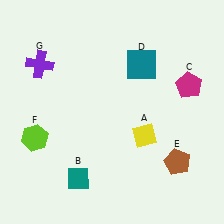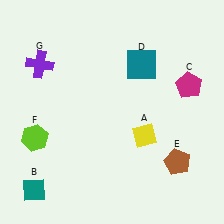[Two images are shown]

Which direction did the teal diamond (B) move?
The teal diamond (B) moved left.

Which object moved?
The teal diamond (B) moved left.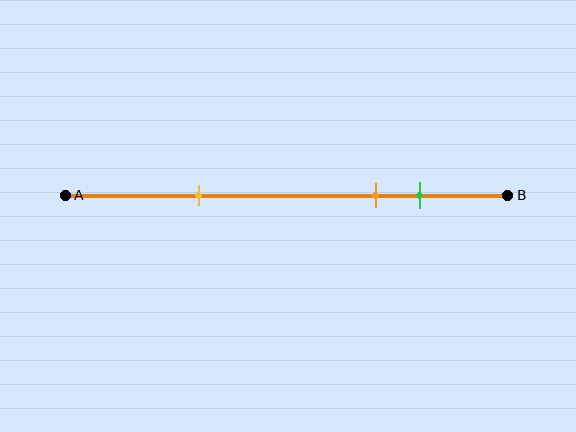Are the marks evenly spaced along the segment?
No, the marks are not evenly spaced.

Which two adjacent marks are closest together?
The orange and green marks are the closest adjacent pair.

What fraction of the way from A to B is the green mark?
The green mark is approximately 80% (0.8) of the way from A to B.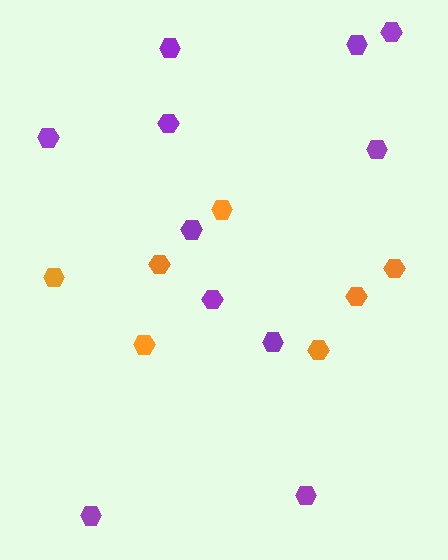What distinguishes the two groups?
There are 2 groups: one group of purple hexagons (11) and one group of orange hexagons (7).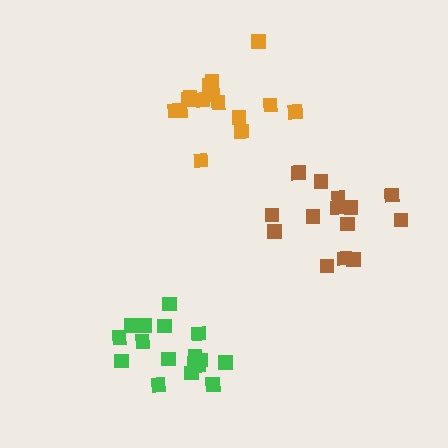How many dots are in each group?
Group 1: 14 dots, Group 2: 17 dots, Group 3: 15 dots (46 total).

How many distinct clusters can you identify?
There are 3 distinct clusters.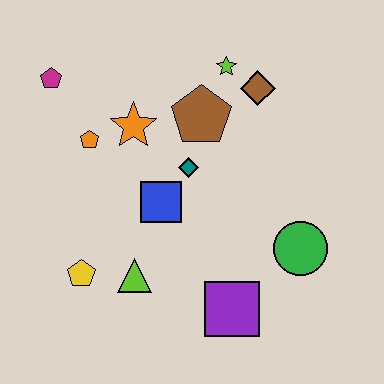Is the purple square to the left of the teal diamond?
No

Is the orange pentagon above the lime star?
No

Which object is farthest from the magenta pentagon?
The green circle is farthest from the magenta pentagon.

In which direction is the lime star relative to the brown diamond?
The lime star is to the left of the brown diamond.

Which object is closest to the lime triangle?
The yellow pentagon is closest to the lime triangle.